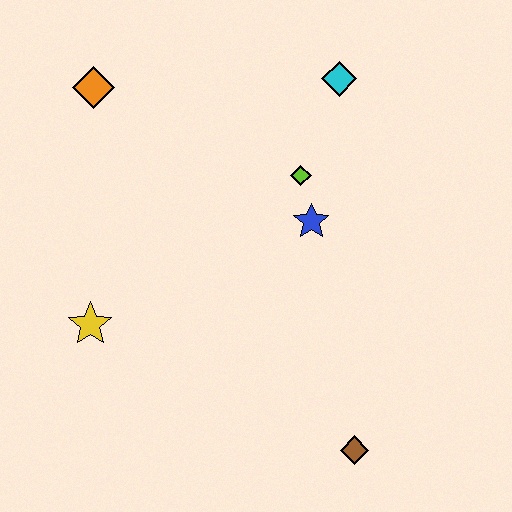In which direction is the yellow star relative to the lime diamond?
The yellow star is to the left of the lime diamond.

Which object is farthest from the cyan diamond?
The brown diamond is farthest from the cyan diamond.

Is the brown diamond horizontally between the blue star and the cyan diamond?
No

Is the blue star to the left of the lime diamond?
No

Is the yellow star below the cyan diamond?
Yes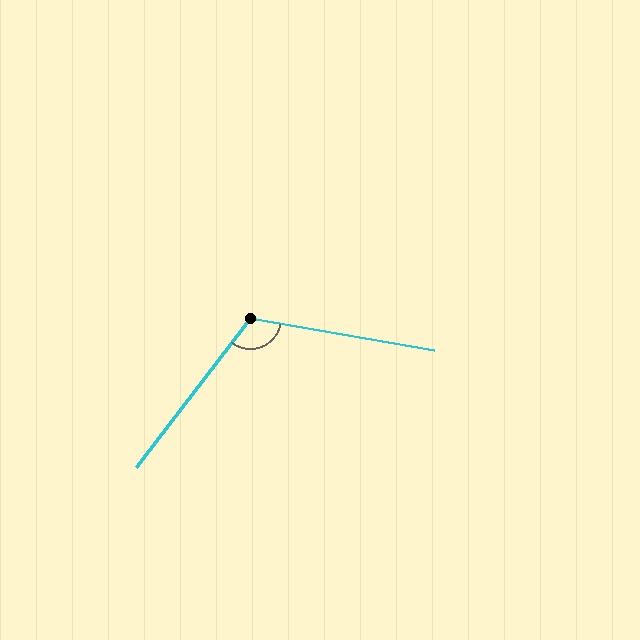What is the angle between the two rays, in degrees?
Approximately 117 degrees.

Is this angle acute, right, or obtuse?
It is obtuse.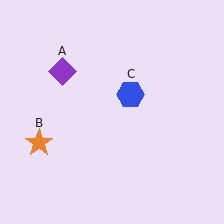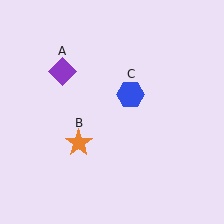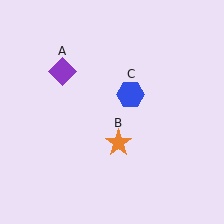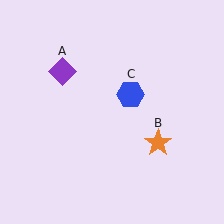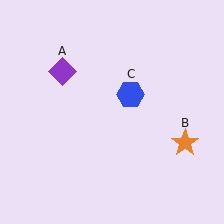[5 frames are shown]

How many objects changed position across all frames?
1 object changed position: orange star (object B).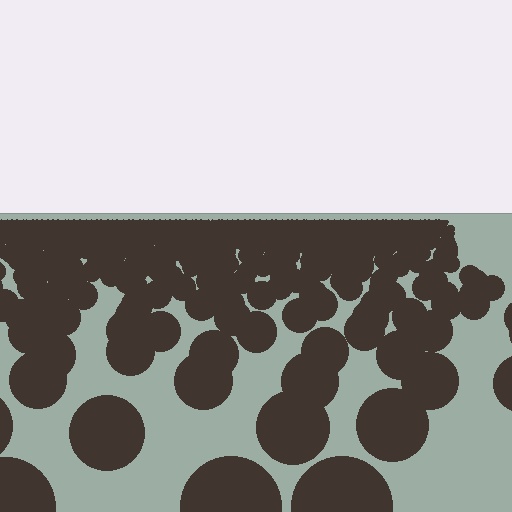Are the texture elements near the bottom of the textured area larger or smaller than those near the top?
Larger. Near the bottom, elements are closer to the viewer and appear at a bigger on-screen size.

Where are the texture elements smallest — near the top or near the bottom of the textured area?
Near the top.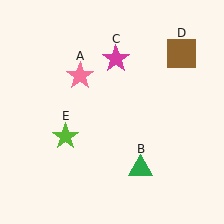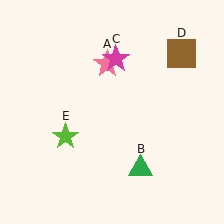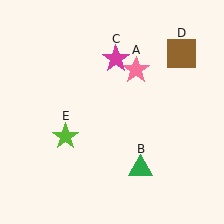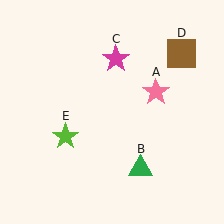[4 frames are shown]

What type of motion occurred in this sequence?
The pink star (object A) rotated clockwise around the center of the scene.